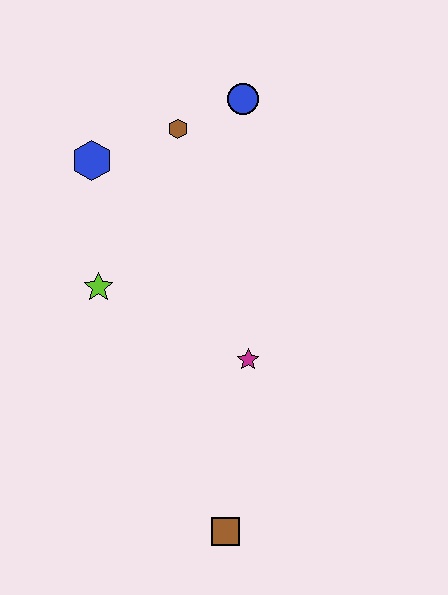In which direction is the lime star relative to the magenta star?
The lime star is to the left of the magenta star.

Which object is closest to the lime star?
The blue hexagon is closest to the lime star.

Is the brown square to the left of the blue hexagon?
No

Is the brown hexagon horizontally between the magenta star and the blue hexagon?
Yes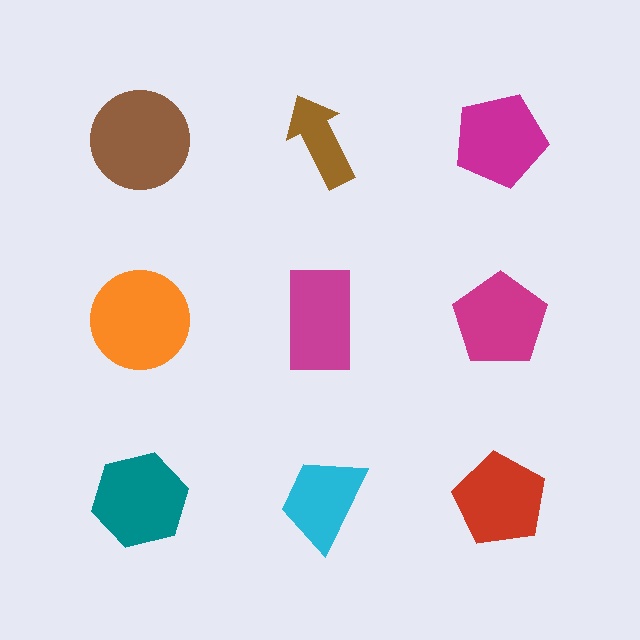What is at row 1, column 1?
A brown circle.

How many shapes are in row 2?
3 shapes.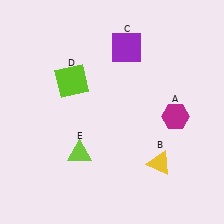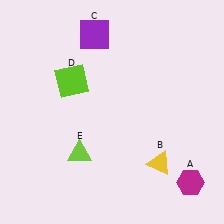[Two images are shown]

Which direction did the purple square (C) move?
The purple square (C) moved left.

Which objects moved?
The objects that moved are: the magenta hexagon (A), the purple square (C).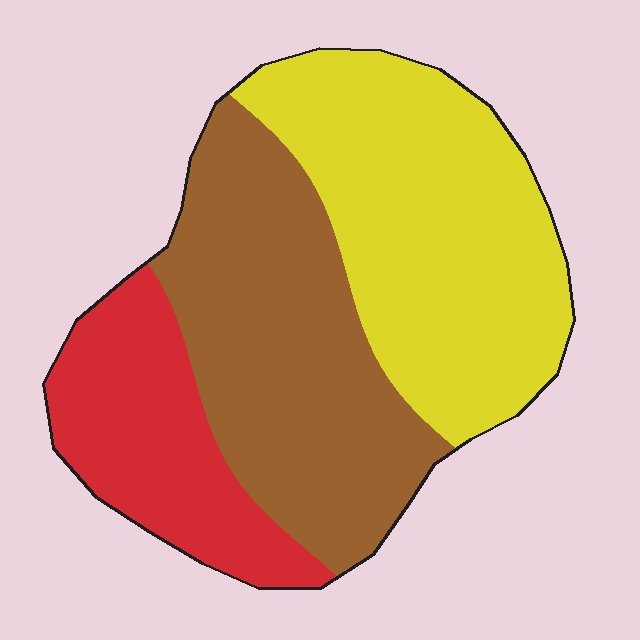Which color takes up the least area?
Red, at roughly 20%.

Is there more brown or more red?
Brown.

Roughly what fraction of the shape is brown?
Brown covers 38% of the shape.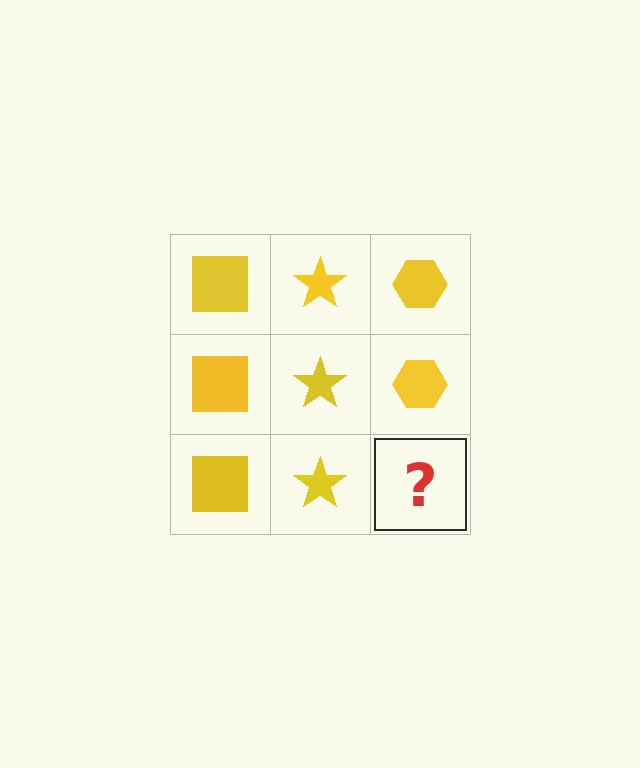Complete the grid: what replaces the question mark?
The question mark should be replaced with a yellow hexagon.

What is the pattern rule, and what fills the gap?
The rule is that each column has a consistent shape. The gap should be filled with a yellow hexagon.